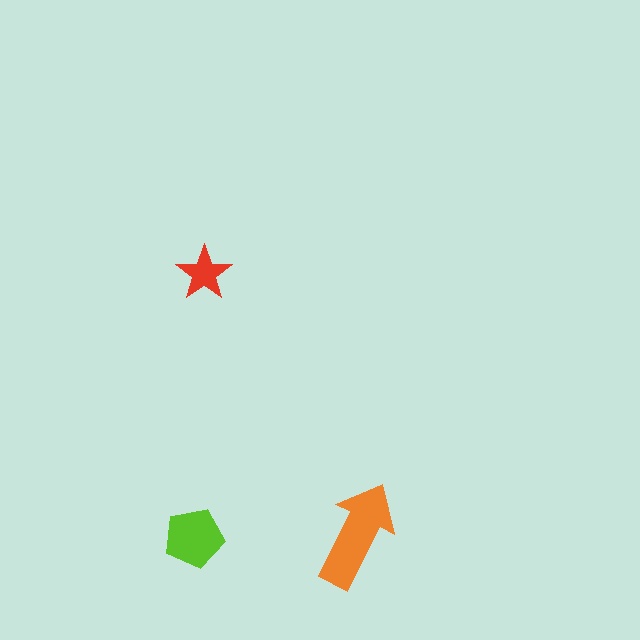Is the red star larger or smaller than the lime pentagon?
Smaller.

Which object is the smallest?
The red star.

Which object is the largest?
The orange arrow.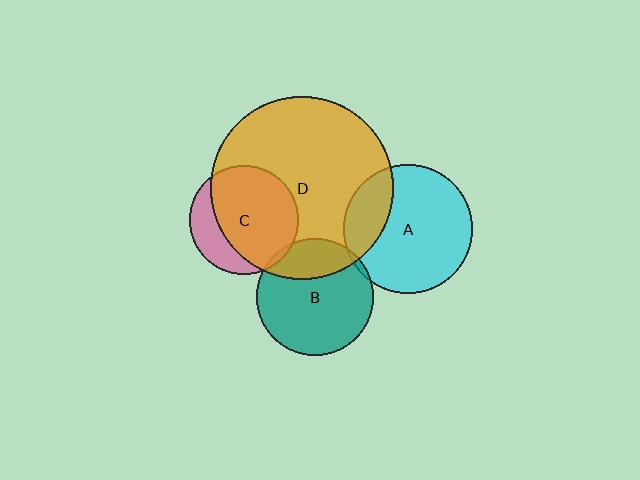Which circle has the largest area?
Circle D (orange).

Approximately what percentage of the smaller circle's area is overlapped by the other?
Approximately 5%.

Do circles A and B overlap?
Yes.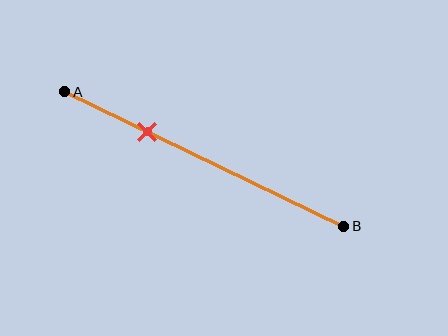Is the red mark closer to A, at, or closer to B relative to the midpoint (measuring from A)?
The red mark is closer to point A than the midpoint of segment AB.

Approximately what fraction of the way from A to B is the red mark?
The red mark is approximately 30% of the way from A to B.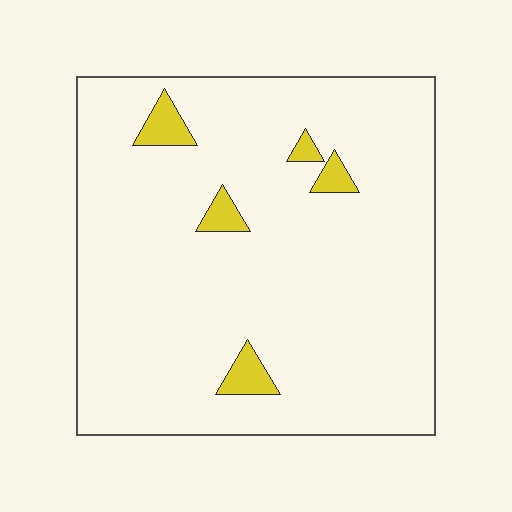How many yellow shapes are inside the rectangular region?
5.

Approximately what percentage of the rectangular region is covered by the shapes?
Approximately 5%.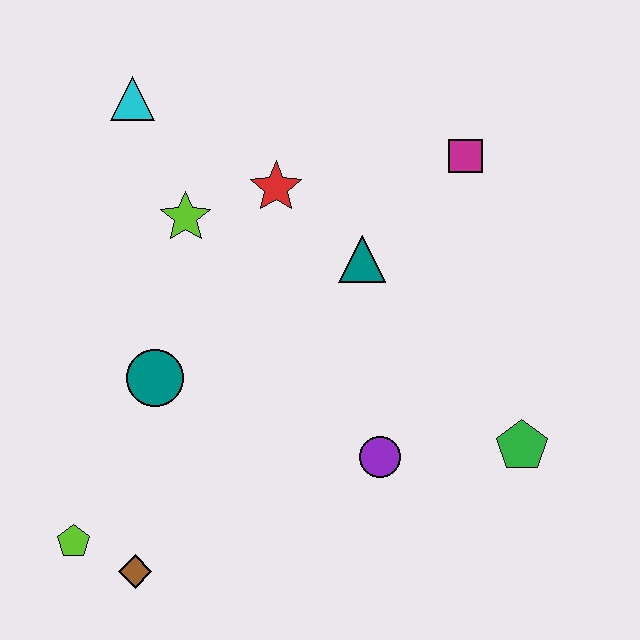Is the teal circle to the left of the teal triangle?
Yes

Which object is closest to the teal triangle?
The red star is closest to the teal triangle.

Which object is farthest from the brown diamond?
The magenta square is farthest from the brown diamond.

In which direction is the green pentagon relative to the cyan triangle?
The green pentagon is to the right of the cyan triangle.